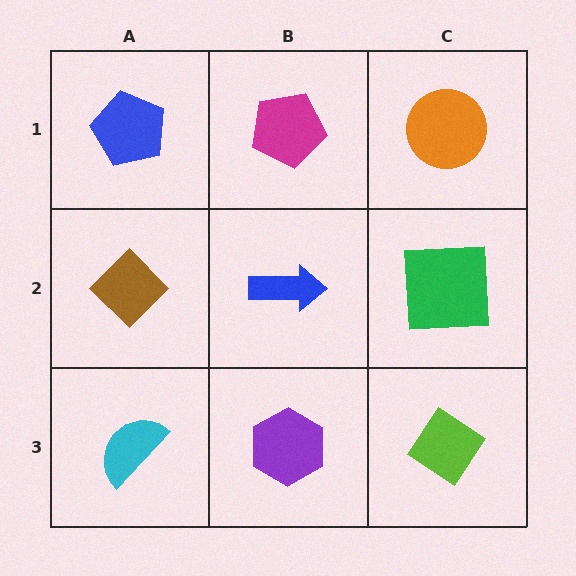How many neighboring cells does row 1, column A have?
2.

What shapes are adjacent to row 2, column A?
A blue pentagon (row 1, column A), a cyan semicircle (row 3, column A), a blue arrow (row 2, column B).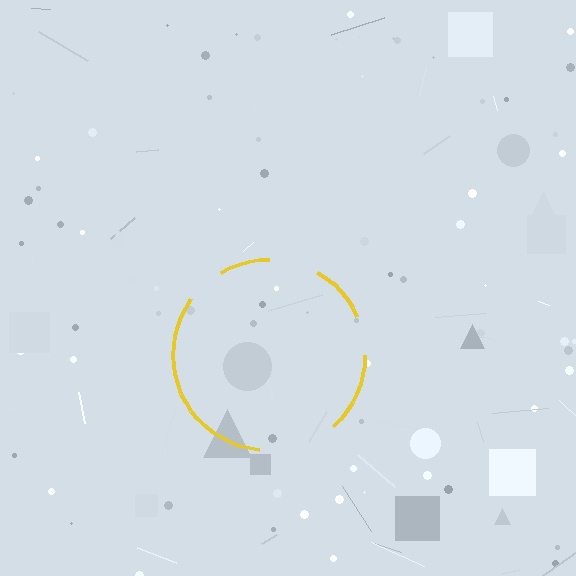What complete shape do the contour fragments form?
The contour fragments form a circle.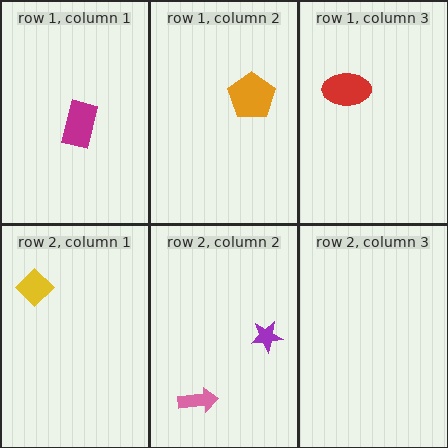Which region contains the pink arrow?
The row 2, column 2 region.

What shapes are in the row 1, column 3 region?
The red ellipse.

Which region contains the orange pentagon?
The row 1, column 2 region.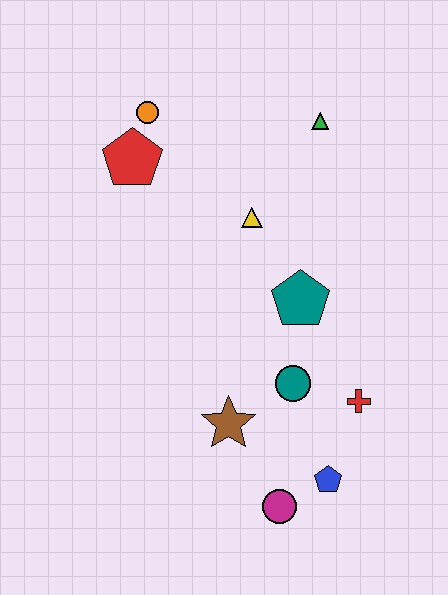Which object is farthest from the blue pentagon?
The orange circle is farthest from the blue pentagon.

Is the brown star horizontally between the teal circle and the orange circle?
Yes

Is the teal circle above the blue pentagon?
Yes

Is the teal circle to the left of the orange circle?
No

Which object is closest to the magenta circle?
The blue pentagon is closest to the magenta circle.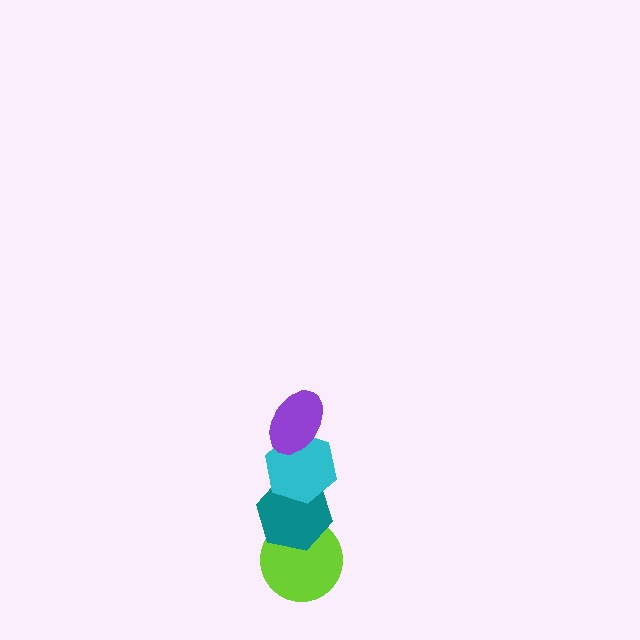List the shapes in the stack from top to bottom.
From top to bottom: the purple ellipse, the cyan hexagon, the teal hexagon, the lime circle.